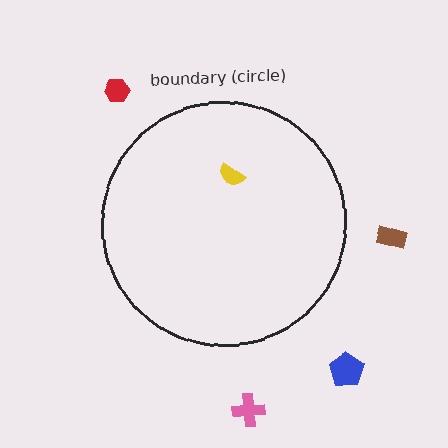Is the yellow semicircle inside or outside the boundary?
Inside.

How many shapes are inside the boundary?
1 inside, 4 outside.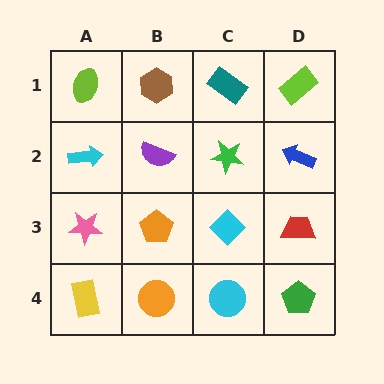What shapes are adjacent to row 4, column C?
A cyan diamond (row 3, column C), an orange circle (row 4, column B), a green pentagon (row 4, column D).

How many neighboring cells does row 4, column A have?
2.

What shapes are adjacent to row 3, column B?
A purple semicircle (row 2, column B), an orange circle (row 4, column B), a pink star (row 3, column A), a cyan diamond (row 3, column C).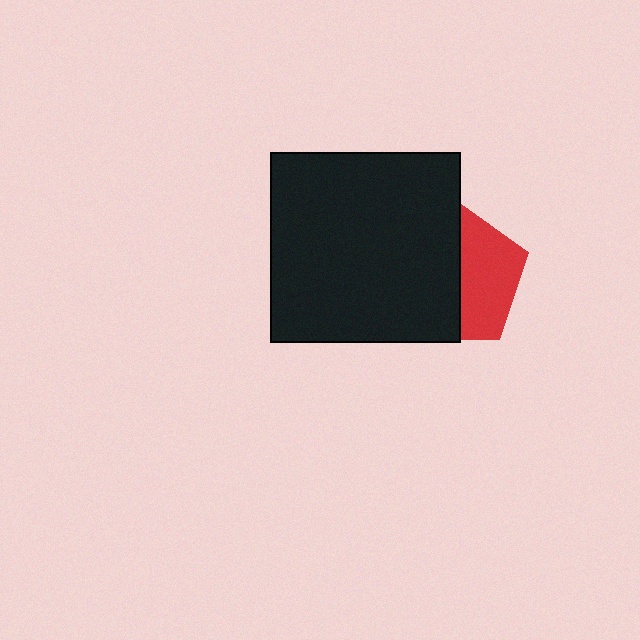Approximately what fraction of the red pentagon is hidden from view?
Roughly 57% of the red pentagon is hidden behind the black square.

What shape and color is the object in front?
The object in front is a black square.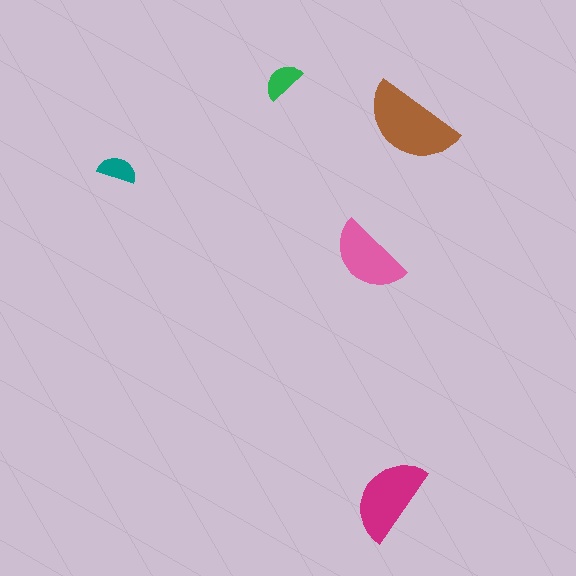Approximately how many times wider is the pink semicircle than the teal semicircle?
About 2 times wider.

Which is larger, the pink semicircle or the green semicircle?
The pink one.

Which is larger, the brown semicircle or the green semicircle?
The brown one.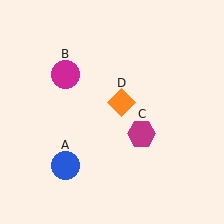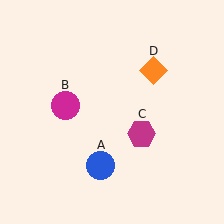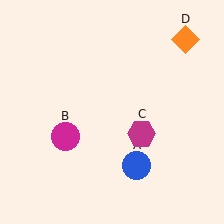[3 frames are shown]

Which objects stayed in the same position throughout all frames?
Magenta hexagon (object C) remained stationary.